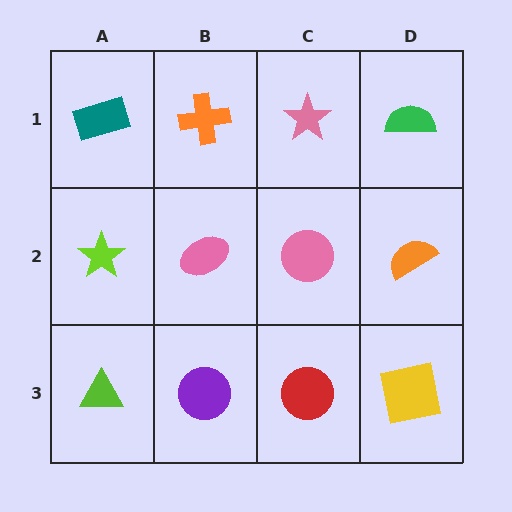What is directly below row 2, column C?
A red circle.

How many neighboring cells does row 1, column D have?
2.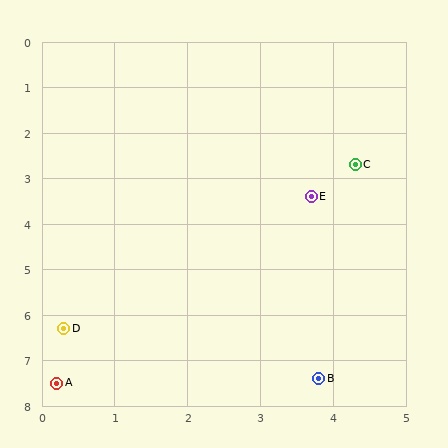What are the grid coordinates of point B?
Point B is at approximately (3.8, 7.4).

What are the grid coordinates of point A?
Point A is at approximately (0.2, 7.5).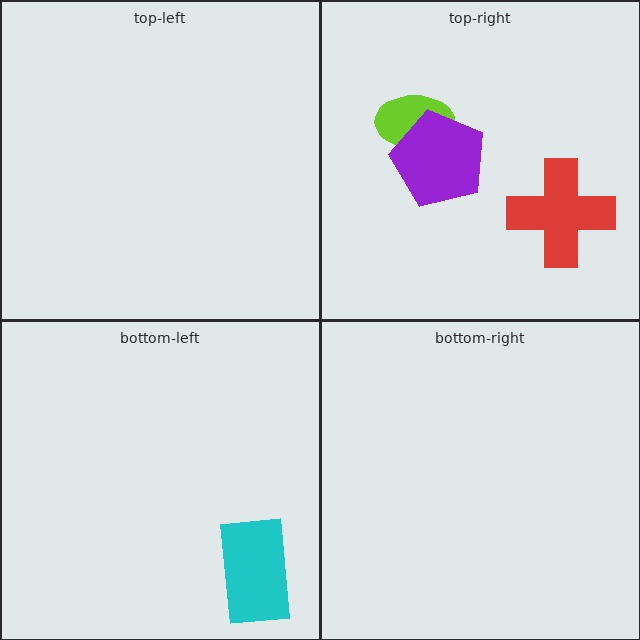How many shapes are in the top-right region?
3.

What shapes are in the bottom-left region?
The cyan rectangle.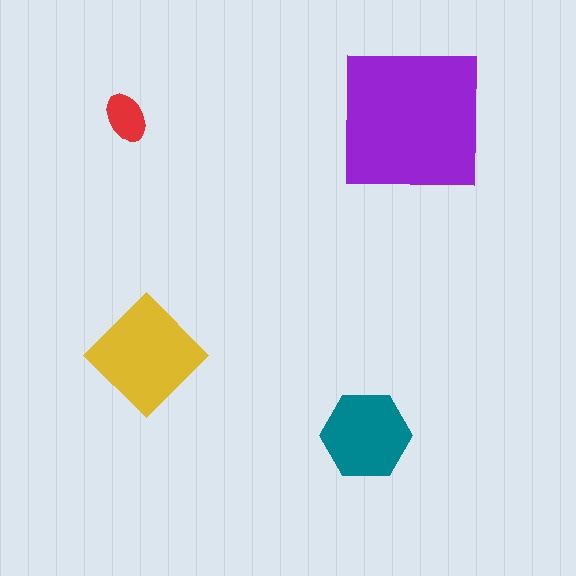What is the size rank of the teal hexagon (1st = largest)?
3rd.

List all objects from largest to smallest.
The purple square, the yellow diamond, the teal hexagon, the red ellipse.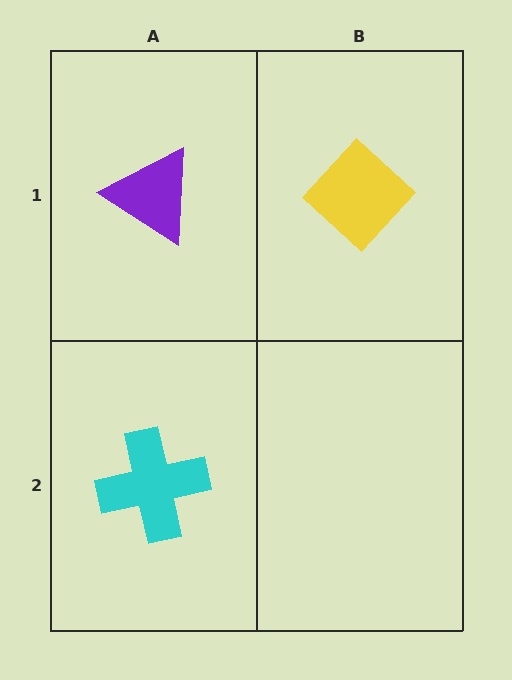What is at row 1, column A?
A purple triangle.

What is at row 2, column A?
A cyan cross.